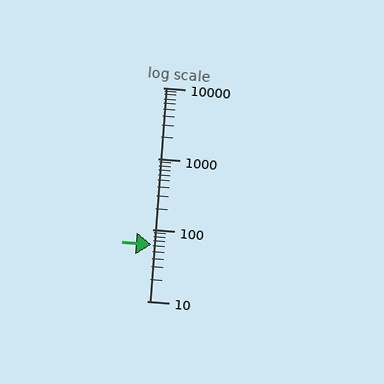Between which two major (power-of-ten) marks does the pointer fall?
The pointer is between 10 and 100.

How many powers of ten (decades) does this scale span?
The scale spans 3 decades, from 10 to 10000.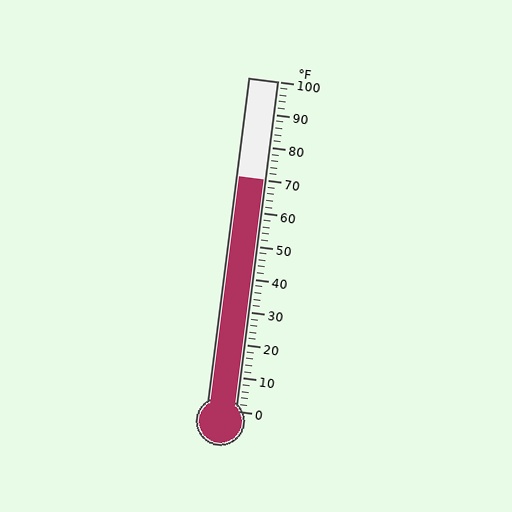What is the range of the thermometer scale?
The thermometer scale ranges from 0°F to 100°F.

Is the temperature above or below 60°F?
The temperature is above 60°F.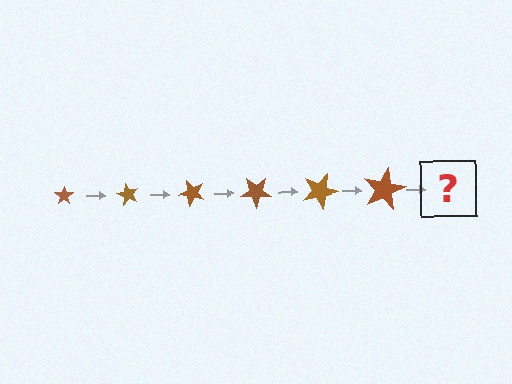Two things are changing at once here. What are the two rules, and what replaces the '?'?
The two rules are that the star grows larger each step and it rotates 60 degrees each step. The '?' should be a star, larger than the previous one and rotated 360 degrees from the start.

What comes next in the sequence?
The next element should be a star, larger than the previous one and rotated 360 degrees from the start.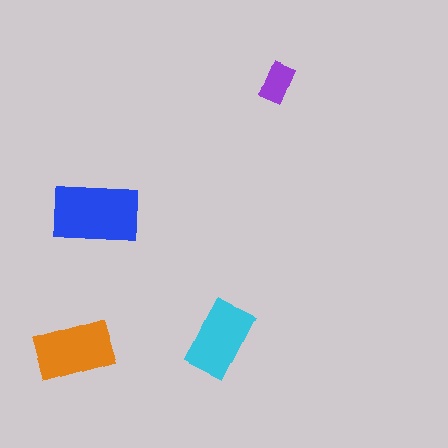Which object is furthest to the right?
The purple rectangle is rightmost.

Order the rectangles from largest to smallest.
the blue one, the orange one, the cyan one, the purple one.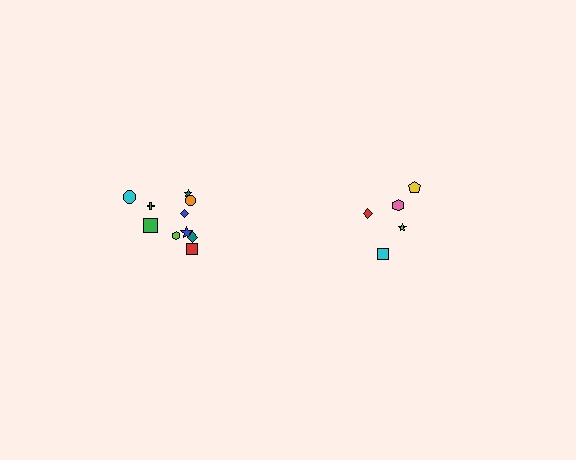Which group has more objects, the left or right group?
The left group.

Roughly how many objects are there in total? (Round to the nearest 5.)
Roughly 15 objects in total.